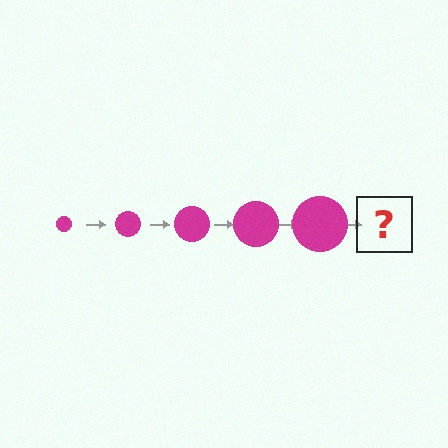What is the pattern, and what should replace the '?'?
The pattern is that the circle gets progressively larger each step. The '?' should be a magenta circle, larger than the previous one.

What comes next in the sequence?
The next element should be a magenta circle, larger than the previous one.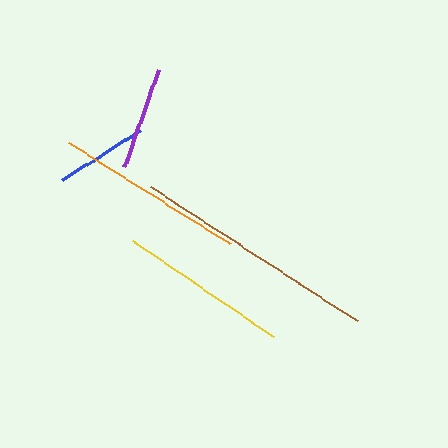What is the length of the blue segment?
The blue segment is approximately 93 pixels long.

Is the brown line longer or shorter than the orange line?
The brown line is longer than the orange line.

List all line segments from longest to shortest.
From longest to shortest: brown, orange, yellow, purple, blue.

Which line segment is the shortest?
The blue line is the shortest at approximately 93 pixels.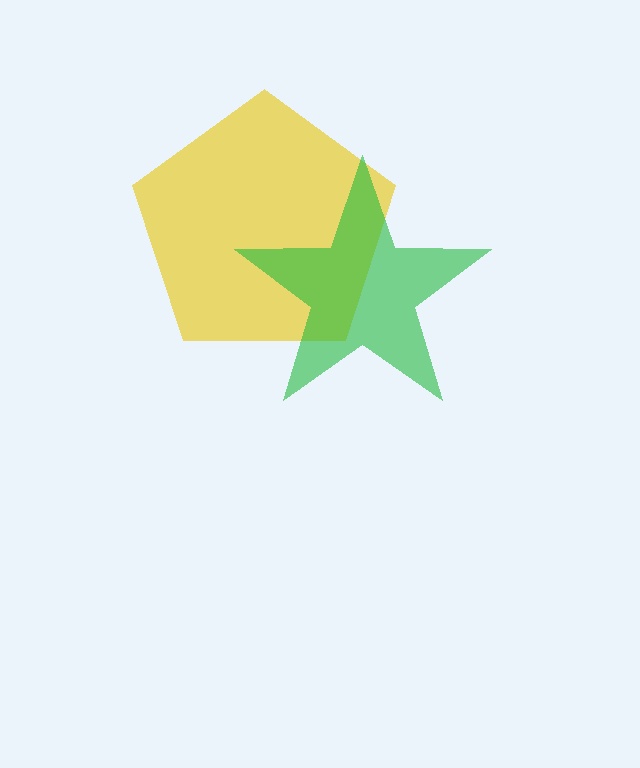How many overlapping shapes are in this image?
There are 2 overlapping shapes in the image.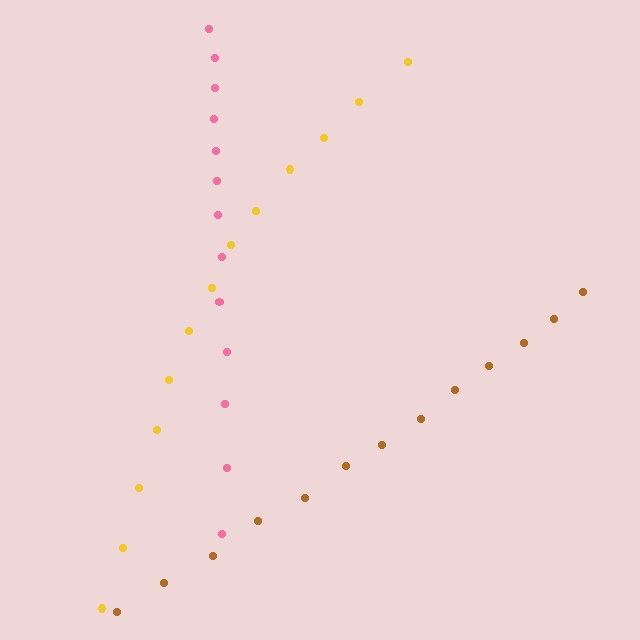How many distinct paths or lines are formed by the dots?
There are 3 distinct paths.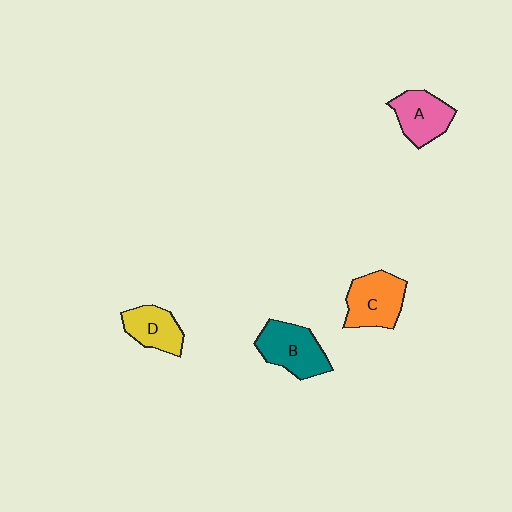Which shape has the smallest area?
Shape D (yellow).